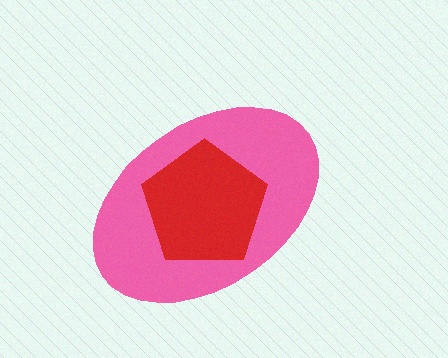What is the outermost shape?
The pink ellipse.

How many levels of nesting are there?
2.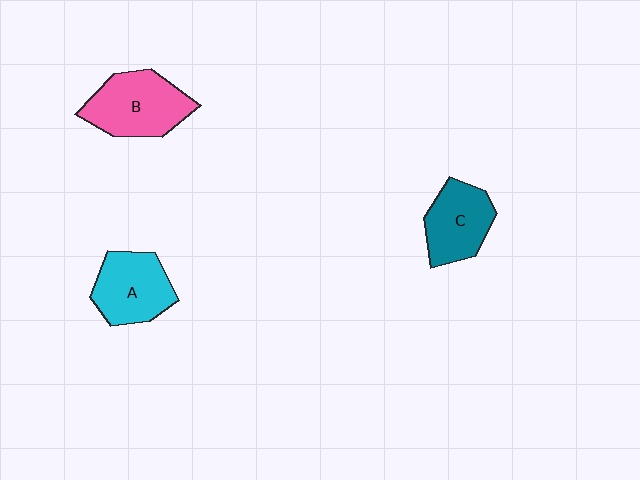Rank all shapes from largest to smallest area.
From largest to smallest: B (pink), A (cyan), C (teal).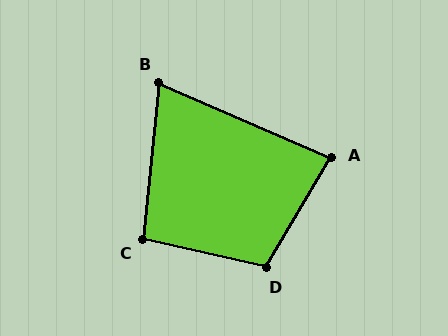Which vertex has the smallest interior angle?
B, at approximately 72 degrees.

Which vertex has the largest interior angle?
D, at approximately 108 degrees.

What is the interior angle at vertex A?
Approximately 83 degrees (acute).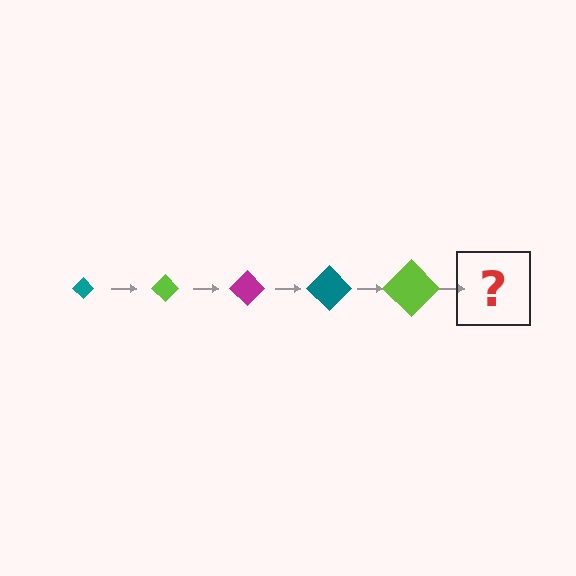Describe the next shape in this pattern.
It should be a magenta diamond, larger than the previous one.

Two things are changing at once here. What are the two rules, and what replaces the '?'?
The two rules are that the diamond grows larger each step and the color cycles through teal, lime, and magenta. The '?' should be a magenta diamond, larger than the previous one.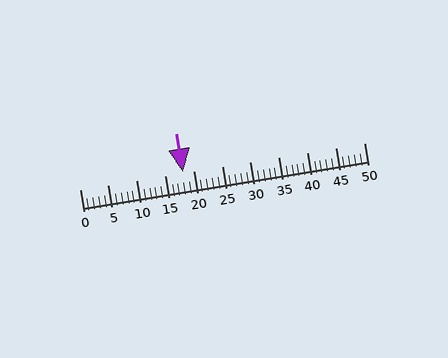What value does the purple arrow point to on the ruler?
The purple arrow points to approximately 18.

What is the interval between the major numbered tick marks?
The major tick marks are spaced 5 units apart.